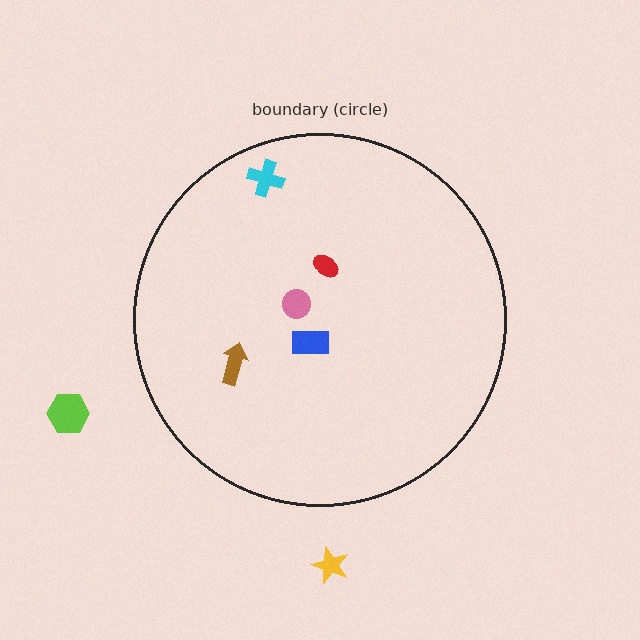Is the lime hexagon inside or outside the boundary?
Outside.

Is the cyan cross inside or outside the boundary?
Inside.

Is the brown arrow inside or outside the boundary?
Inside.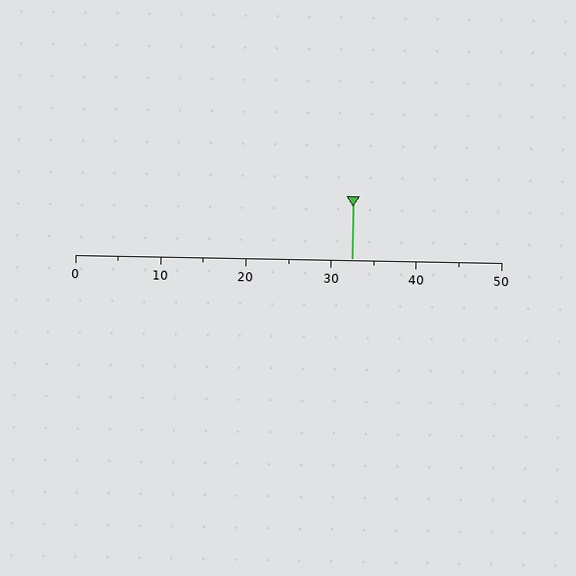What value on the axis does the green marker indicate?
The marker indicates approximately 32.5.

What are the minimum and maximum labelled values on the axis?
The axis runs from 0 to 50.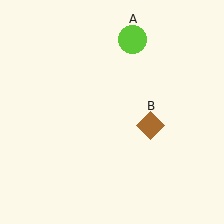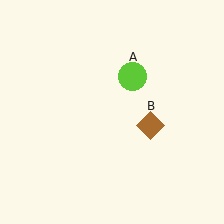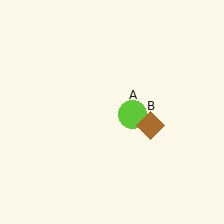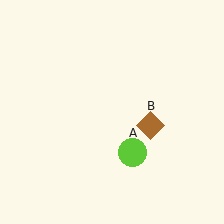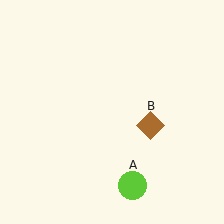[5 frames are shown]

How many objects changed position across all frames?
1 object changed position: lime circle (object A).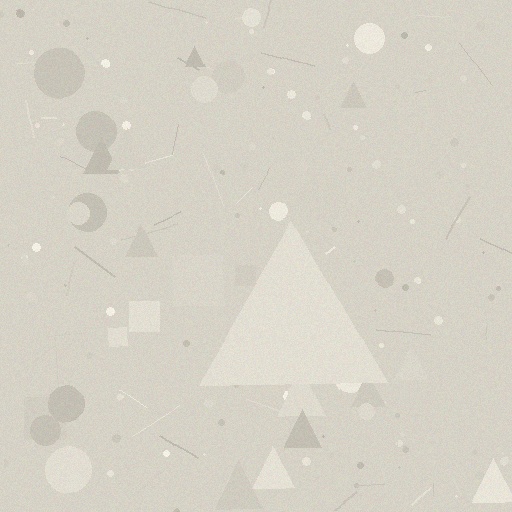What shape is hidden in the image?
A triangle is hidden in the image.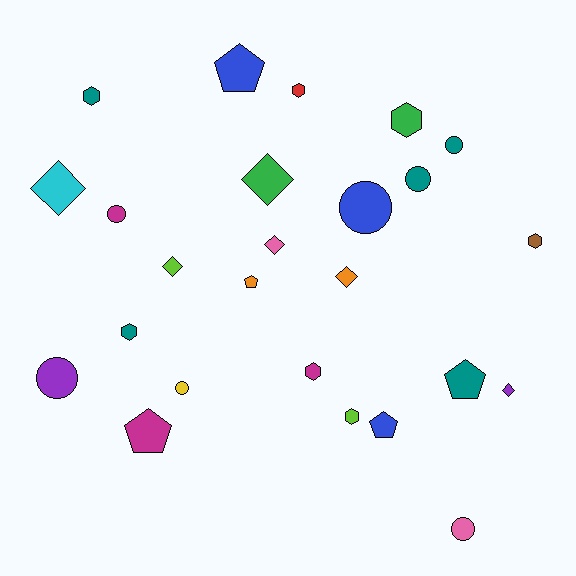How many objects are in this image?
There are 25 objects.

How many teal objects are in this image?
There are 5 teal objects.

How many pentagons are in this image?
There are 5 pentagons.